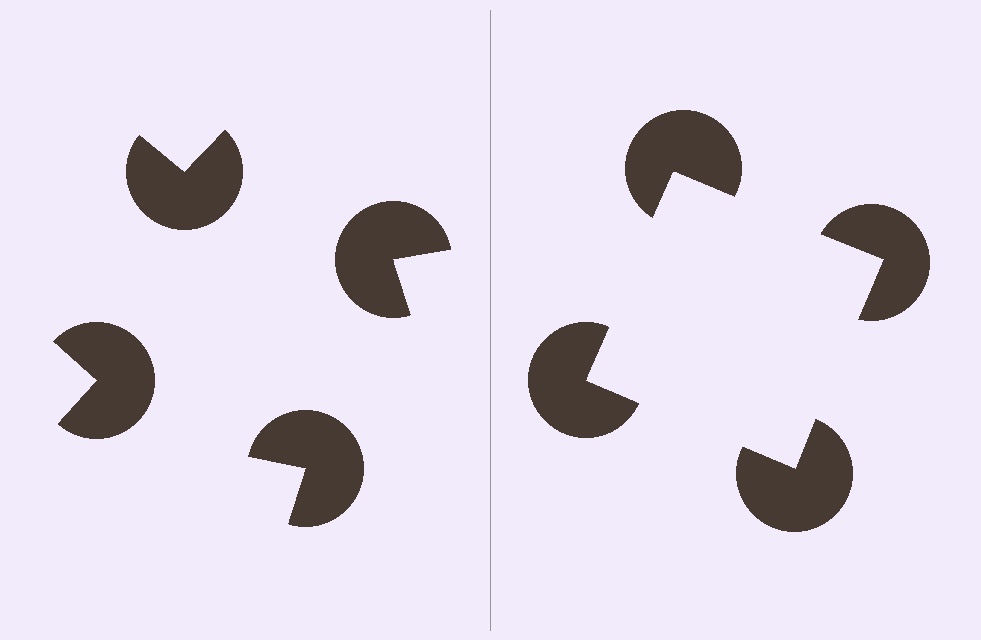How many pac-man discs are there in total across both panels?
8 — 4 on each side.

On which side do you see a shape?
An illusory square appears on the right side. On the left side the wedge cuts are rotated, so no coherent shape forms.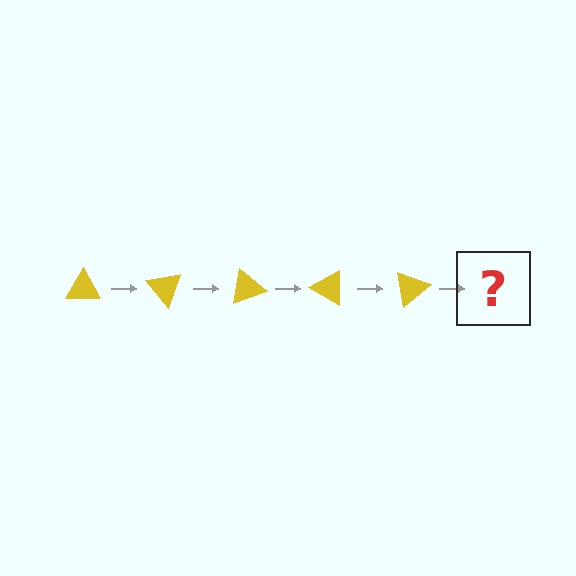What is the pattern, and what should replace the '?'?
The pattern is that the triangle rotates 50 degrees each step. The '?' should be a yellow triangle rotated 250 degrees.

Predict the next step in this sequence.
The next step is a yellow triangle rotated 250 degrees.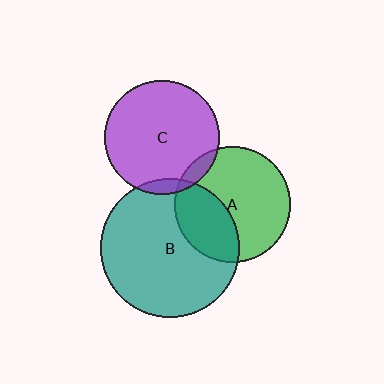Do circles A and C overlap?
Yes.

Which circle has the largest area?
Circle B (teal).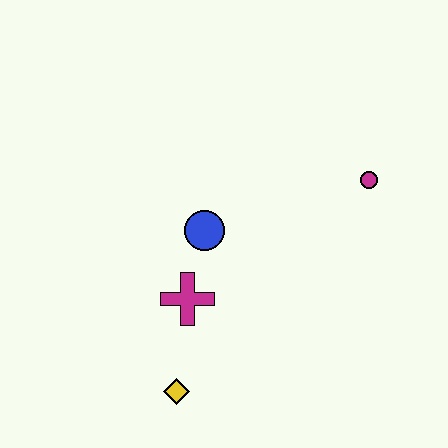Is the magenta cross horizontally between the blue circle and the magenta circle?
No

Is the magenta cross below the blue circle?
Yes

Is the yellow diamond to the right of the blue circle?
No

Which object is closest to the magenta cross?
The blue circle is closest to the magenta cross.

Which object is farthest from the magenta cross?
The magenta circle is farthest from the magenta cross.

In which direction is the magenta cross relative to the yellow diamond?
The magenta cross is above the yellow diamond.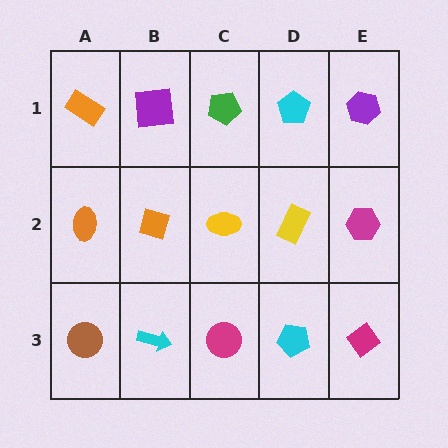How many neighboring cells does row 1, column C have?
3.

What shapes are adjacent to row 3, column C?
A yellow ellipse (row 2, column C), a cyan arrow (row 3, column B), a cyan pentagon (row 3, column D).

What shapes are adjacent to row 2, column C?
A green pentagon (row 1, column C), a magenta circle (row 3, column C), an orange diamond (row 2, column B), a yellow rectangle (row 2, column D).